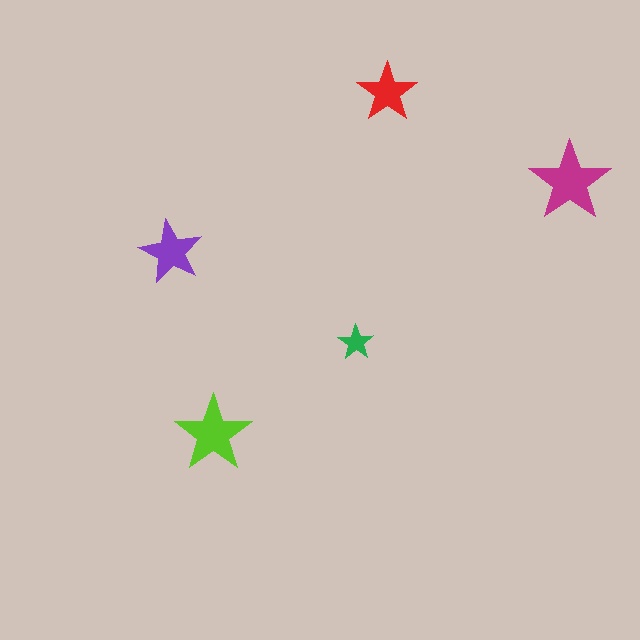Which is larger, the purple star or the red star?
The purple one.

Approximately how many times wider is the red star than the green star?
About 1.5 times wider.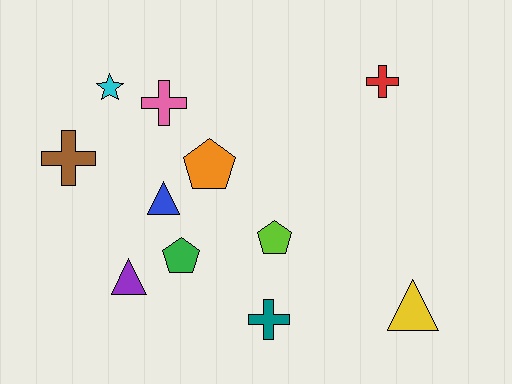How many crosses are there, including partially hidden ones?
There are 4 crosses.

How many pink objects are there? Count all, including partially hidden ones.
There is 1 pink object.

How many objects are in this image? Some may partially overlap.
There are 11 objects.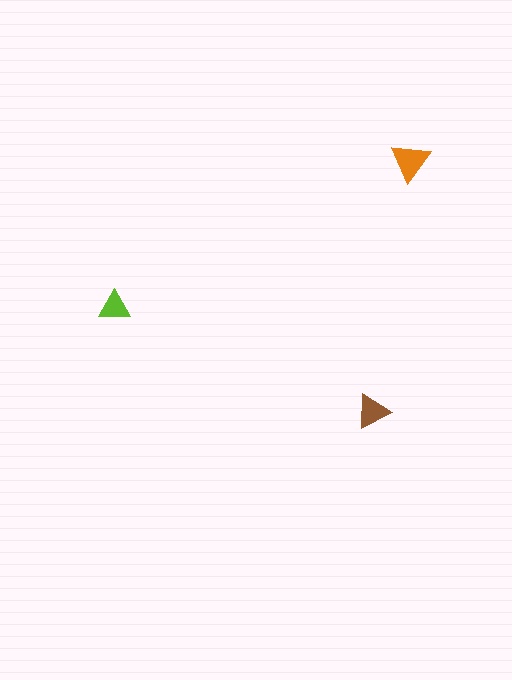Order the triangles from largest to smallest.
the orange one, the brown one, the lime one.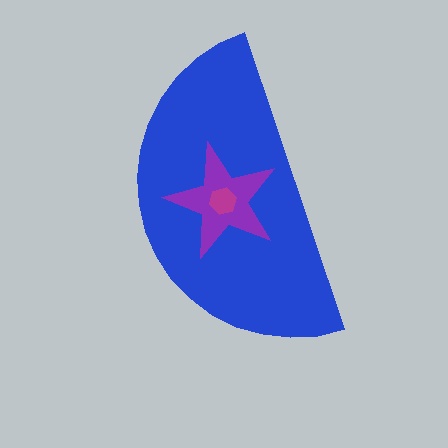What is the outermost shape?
The blue semicircle.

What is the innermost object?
The magenta hexagon.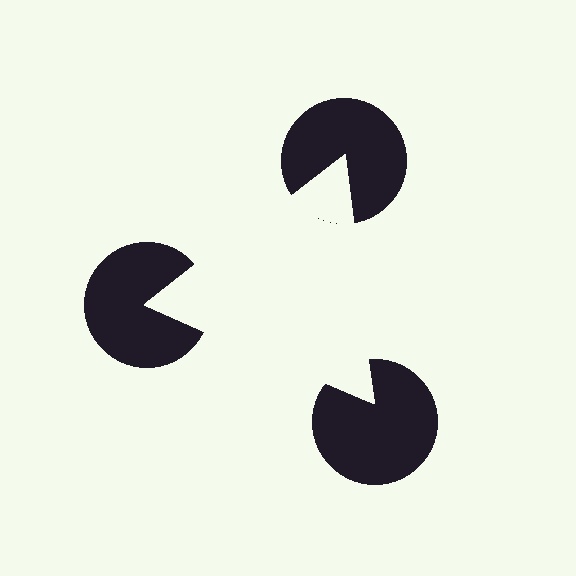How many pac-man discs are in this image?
There are 3 — one at each vertex of the illusory triangle.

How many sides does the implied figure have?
3 sides.